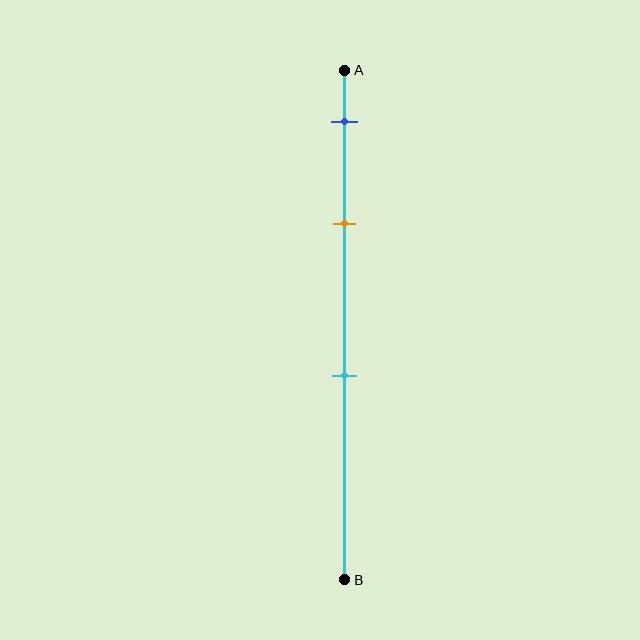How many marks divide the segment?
There are 3 marks dividing the segment.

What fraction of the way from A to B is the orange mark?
The orange mark is approximately 30% (0.3) of the way from A to B.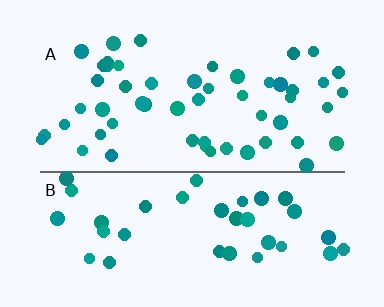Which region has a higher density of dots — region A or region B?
A (the top).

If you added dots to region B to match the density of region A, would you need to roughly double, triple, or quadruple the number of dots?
Approximately double.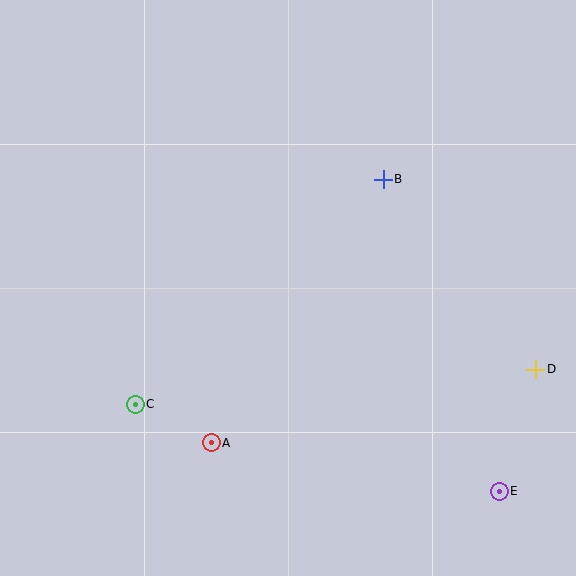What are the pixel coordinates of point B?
Point B is at (383, 179).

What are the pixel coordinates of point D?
Point D is at (536, 369).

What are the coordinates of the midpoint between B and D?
The midpoint between B and D is at (459, 274).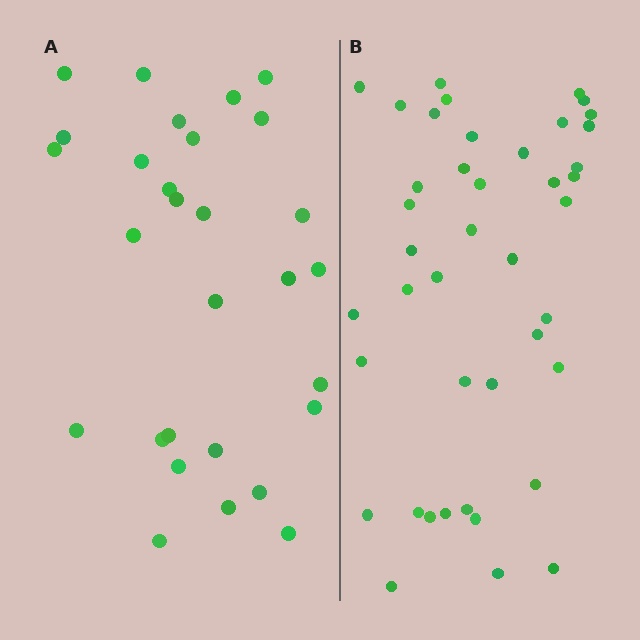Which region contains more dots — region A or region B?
Region B (the right region) has more dots.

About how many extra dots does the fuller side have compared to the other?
Region B has approximately 15 more dots than region A.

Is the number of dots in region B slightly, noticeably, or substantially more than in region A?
Region B has noticeably more, but not dramatically so. The ratio is roughly 1.4 to 1.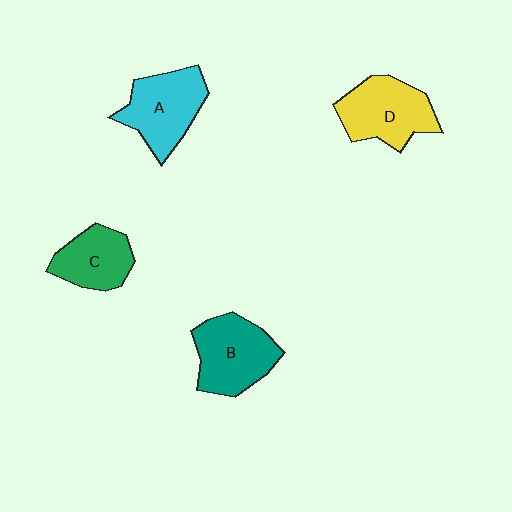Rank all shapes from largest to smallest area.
From largest to smallest: B (teal), D (yellow), A (cyan), C (green).